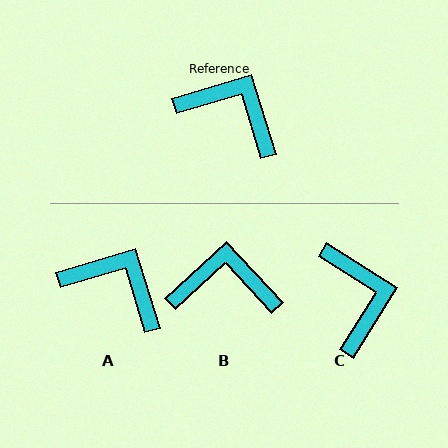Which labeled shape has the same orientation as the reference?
A.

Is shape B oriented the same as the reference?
No, it is off by about 26 degrees.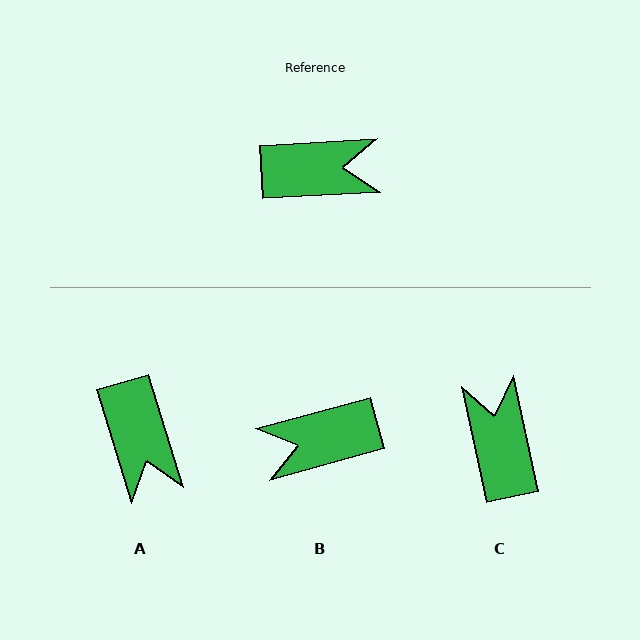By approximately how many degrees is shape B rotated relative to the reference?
Approximately 168 degrees clockwise.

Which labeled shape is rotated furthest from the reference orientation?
B, about 168 degrees away.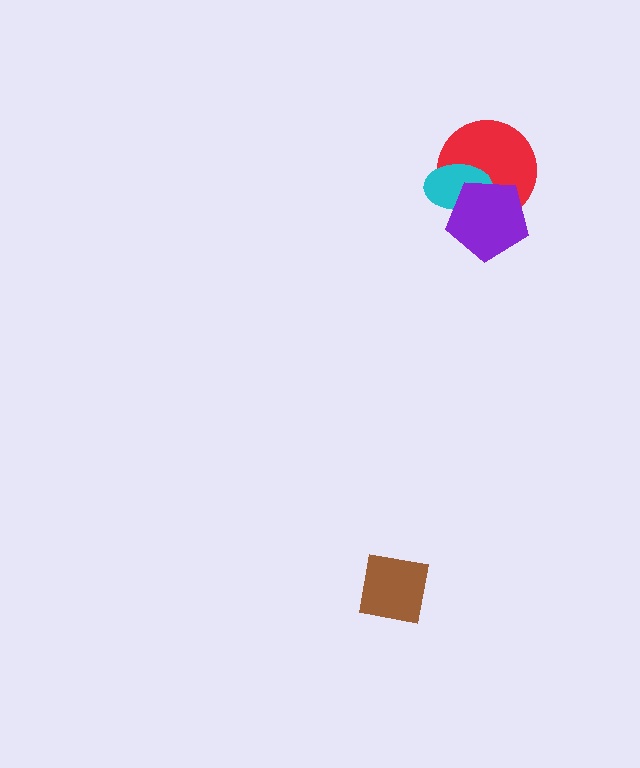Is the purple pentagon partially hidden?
No, no other shape covers it.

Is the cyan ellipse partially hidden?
Yes, it is partially covered by another shape.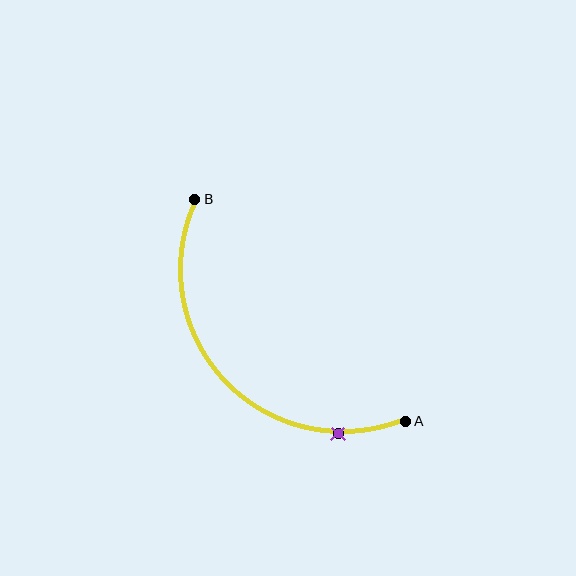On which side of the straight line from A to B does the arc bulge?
The arc bulges below and to the left of the straight line connecting A and B.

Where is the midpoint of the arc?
The arc midpoint is the point on the curve farthest from the straight line joining A and B. It sits below and to the left of that line.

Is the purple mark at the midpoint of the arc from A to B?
No. The purple mark lies on the arc but is closer to endpoint A. The arc midpoint would be at the point on the curve equidistant along the arc from both A and B.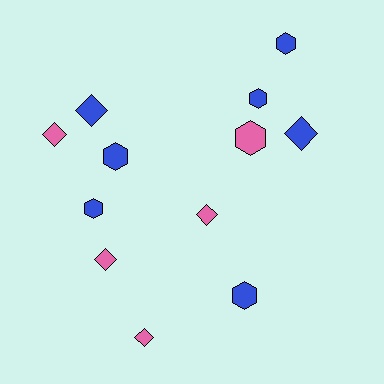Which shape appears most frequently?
Diamond, with 6 objects.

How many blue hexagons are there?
There are 5 blue hexagons.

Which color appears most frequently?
Blue, with 7 objects.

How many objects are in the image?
There are 12 objects.